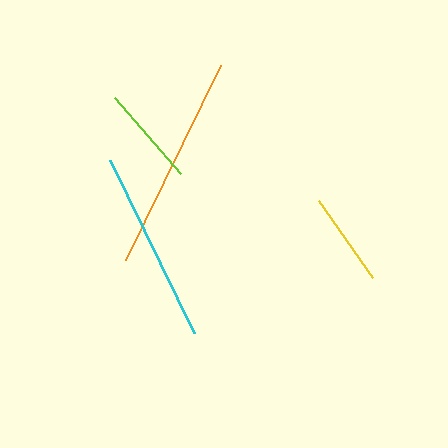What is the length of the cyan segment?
The cyan segment is approximately 192 pixels long.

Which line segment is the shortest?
The yellow line is the shortest at approximately 94 pixels.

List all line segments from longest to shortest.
From longest to shortest: orange, cyan, lime, yellow.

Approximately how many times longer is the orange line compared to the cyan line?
The orange line is approximately 1.1 times the length of the cyan line.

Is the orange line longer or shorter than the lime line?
The orange line is longer than the lime line.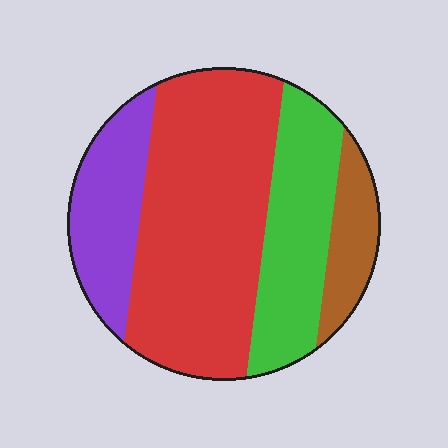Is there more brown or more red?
Red.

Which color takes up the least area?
Brown, at roughly 10%.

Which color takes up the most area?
Red, at roughly 50%.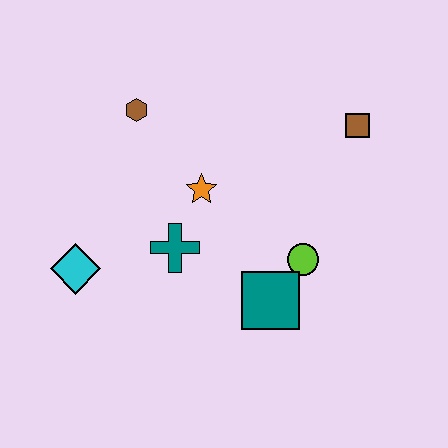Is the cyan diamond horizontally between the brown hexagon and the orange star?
No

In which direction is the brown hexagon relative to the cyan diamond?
The brown hexagon is above the cyan diamond.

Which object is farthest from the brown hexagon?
The teal square is farthest from the brown hexagon.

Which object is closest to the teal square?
The lime circle is closest to the teal square.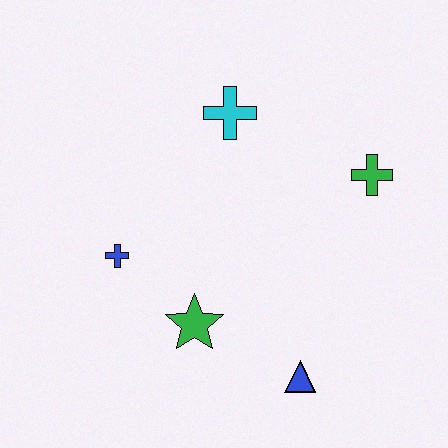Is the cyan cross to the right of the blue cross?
Yes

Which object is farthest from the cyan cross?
The blue triangle is farthest from the cyan cross.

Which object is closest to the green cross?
The cyan cross is closest to the green cross.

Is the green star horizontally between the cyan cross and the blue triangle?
No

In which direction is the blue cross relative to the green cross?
The blue cross is to the left of the green cross.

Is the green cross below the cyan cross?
Yes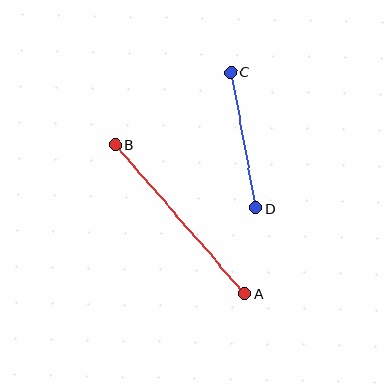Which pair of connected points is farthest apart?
Points A and B are farthest apart.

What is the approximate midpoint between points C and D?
The midpoint is at approximately (243, 140) pixels.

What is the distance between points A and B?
The distance is approximately 198 pixels.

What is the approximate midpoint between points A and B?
The midpoint is at approximately (180, 219) pixels.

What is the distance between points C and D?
The distance is approximately 138 pixels.